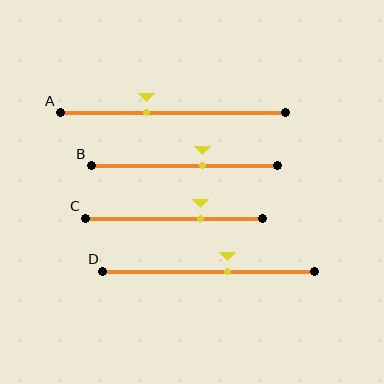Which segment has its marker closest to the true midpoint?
Segment D has its marker closest to the true midpoint.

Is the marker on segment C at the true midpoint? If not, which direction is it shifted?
No, the marker on segment C is shifted to the right by about 15% of the segment length.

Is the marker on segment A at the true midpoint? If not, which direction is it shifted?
No, the marker on segment A is shifted to the left by about 11% of the segment length.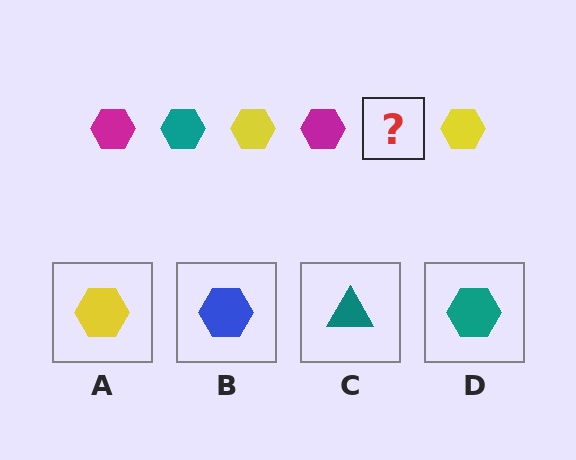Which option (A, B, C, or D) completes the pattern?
D.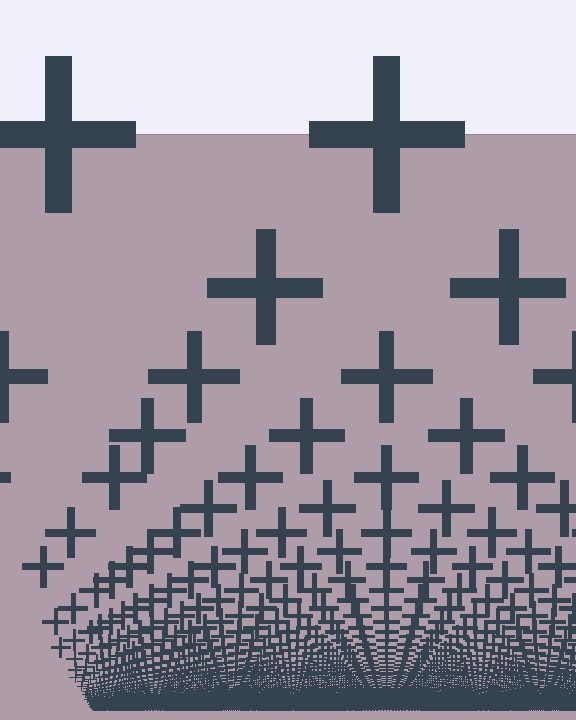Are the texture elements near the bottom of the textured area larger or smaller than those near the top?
Smaller. The gradient is inverted — elements near the bottom are smaller and denser.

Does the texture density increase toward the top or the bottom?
Density increases toward the bottom.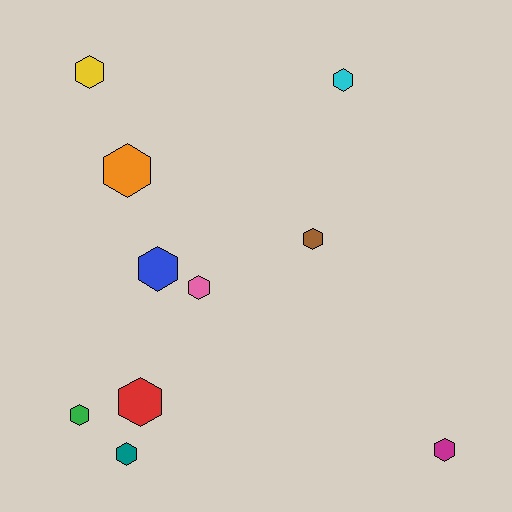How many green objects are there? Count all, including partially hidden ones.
There is 1 green object.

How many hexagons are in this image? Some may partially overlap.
There are 10 hexagons.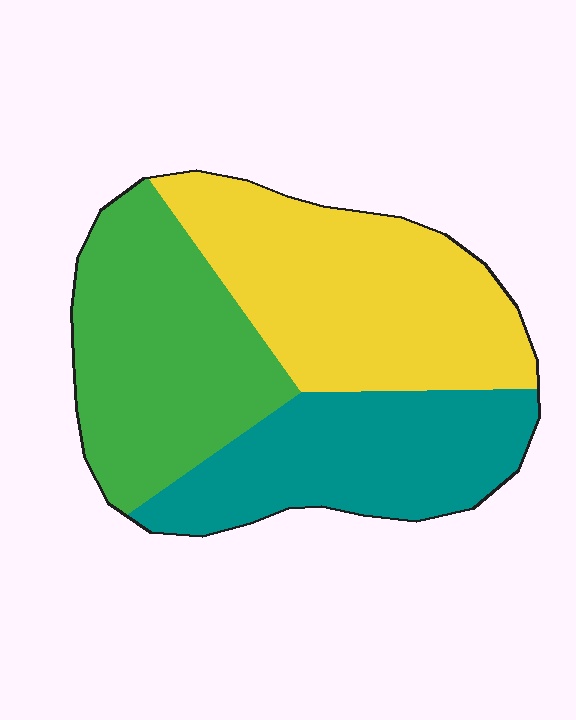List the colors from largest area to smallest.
From largest to smallest: yellow, green, teal.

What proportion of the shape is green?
Green takes up between a quarter and a half of the shape.